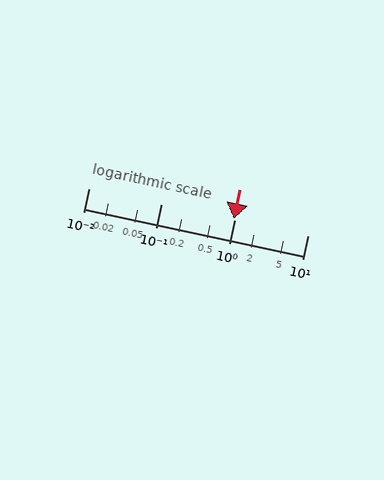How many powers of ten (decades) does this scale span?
The scale spans 3 decades, from 0.01 to 10.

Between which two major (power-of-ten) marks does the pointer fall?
The pointer is between 0.1 and 1.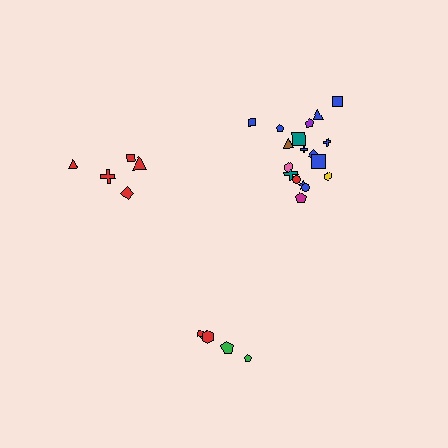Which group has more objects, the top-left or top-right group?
The top-right group.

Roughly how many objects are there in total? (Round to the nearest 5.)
Roughly 30 objects in total.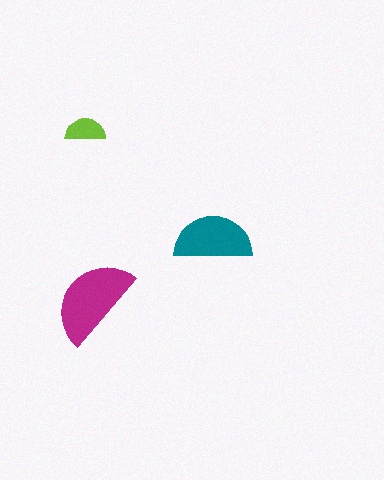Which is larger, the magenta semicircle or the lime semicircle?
The magenta one.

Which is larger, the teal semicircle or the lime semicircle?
The teal one.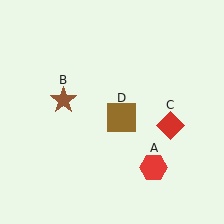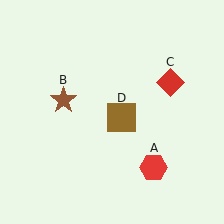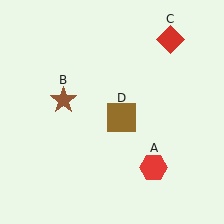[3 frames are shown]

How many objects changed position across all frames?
1 object changed position: red diamond (object C).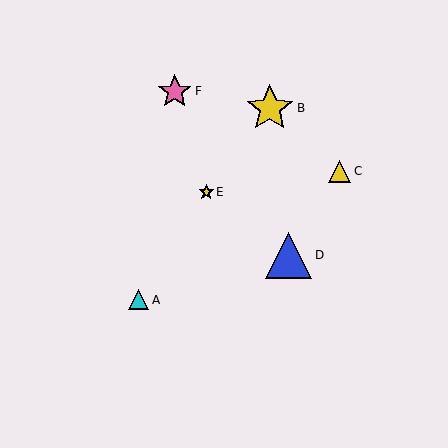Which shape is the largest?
The yellow star (labeled B) is the largest.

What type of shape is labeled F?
Shape F is a pink star.